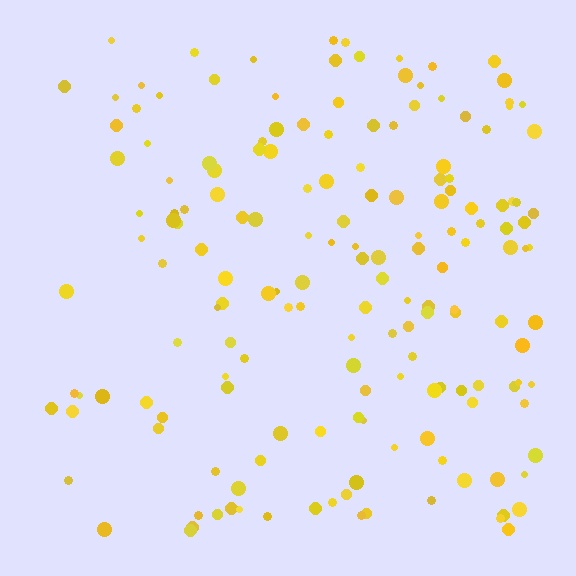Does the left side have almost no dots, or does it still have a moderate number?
Still a moderate number, just noticeably fewer than the right.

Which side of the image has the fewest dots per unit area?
The left.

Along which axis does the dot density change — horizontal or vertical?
Horizontal.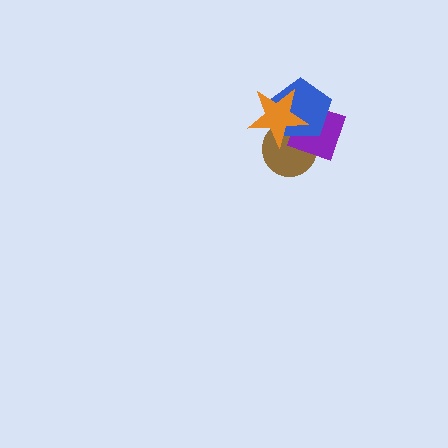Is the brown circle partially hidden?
Yes, it is partially covered by another shape.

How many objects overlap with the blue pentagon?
3 objects overlap with the blue pentagon.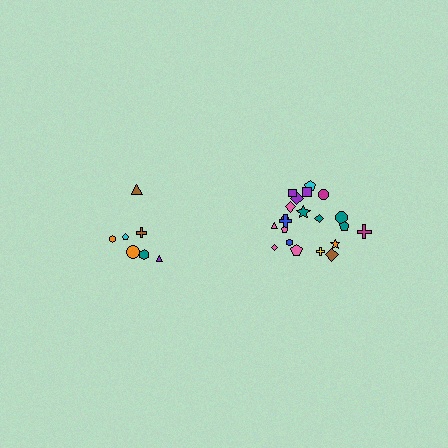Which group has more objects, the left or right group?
The right group.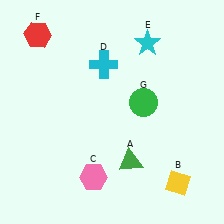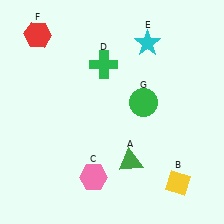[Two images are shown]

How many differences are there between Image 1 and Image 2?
There is 1 difference between the two images.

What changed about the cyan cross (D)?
In Image 1, D is cyan. In Image 2, it changed to green.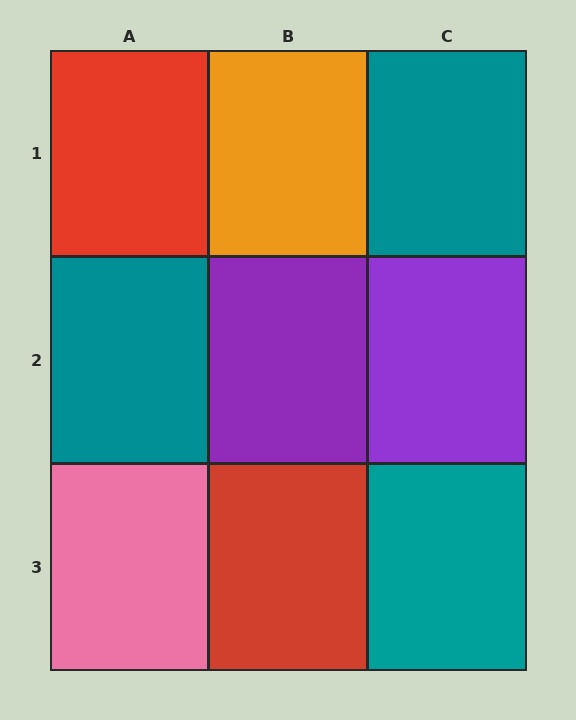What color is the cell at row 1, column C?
Teal.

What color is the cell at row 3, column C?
Teal.